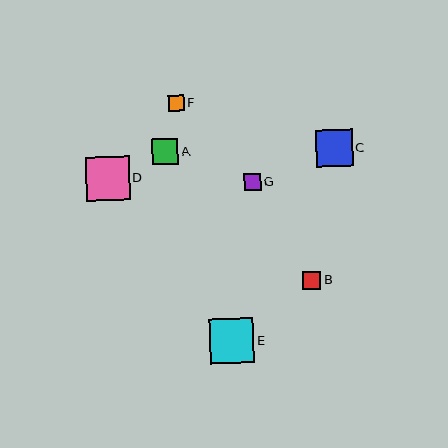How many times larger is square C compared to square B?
Square C is approximately 2.0 times the size of square B.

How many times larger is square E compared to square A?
Square E is approximately 1.7 times the size of square A.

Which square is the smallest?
Square F is the smallest with a size of approximately 16 pixels.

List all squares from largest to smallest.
From largest to smallest: E, D, C, A, B, G, F.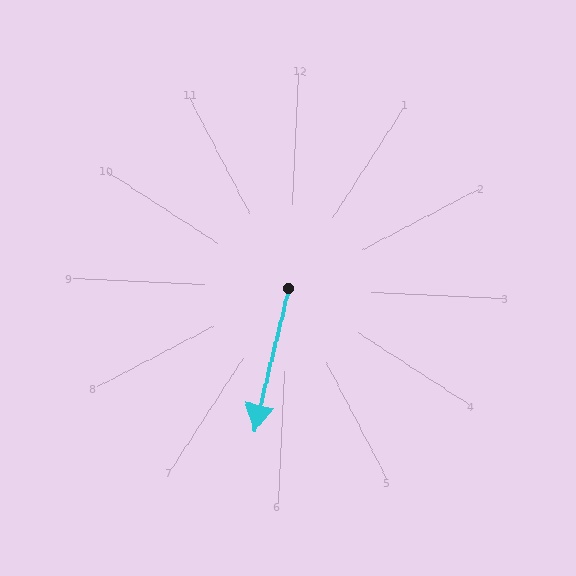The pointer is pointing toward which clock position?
Roughly 6 o'clock.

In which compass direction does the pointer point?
South.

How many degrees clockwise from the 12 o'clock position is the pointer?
Approximately 191 degrees.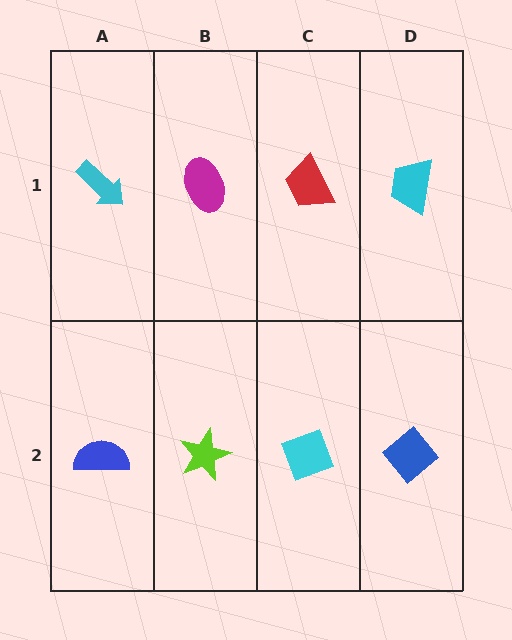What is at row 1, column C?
A red trapezoid.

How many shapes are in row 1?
4 shapes.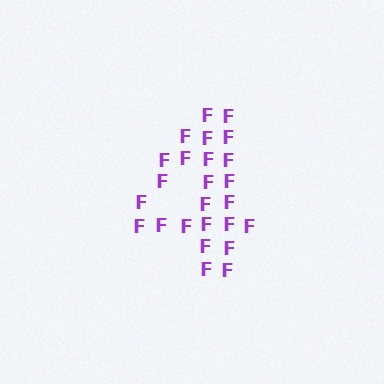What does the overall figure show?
The overall figure shows the digit 4.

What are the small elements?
The small elements are letter F's.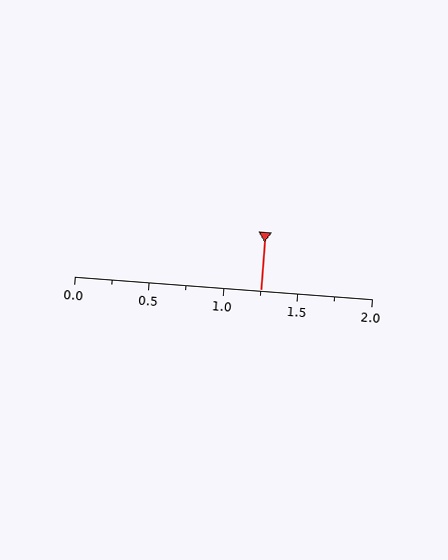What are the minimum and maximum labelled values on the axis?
The axis runs from 0.0 to 2.0.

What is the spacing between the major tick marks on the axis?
The major ticks are spaced 0.5 apart.